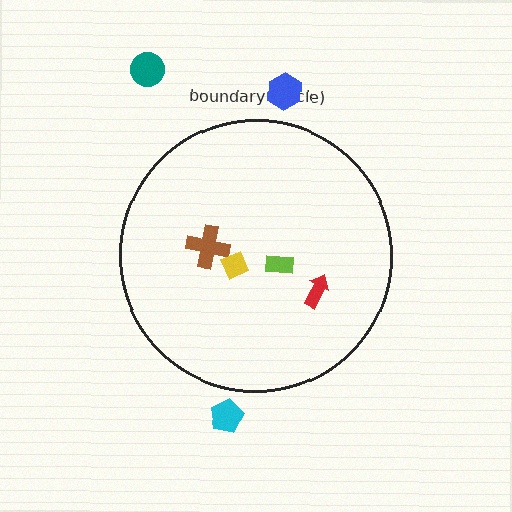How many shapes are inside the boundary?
4 inside, 3 outside.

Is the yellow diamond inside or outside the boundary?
Inside.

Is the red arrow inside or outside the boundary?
Inside.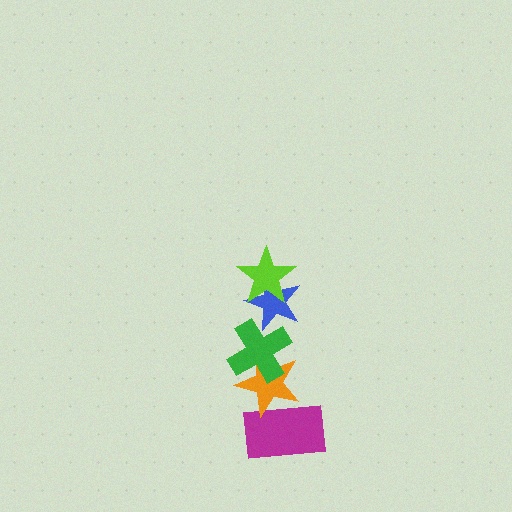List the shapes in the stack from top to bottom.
From top to bottom: the lime star, the blue star, the green cross, the orange star, the magenta rectangle.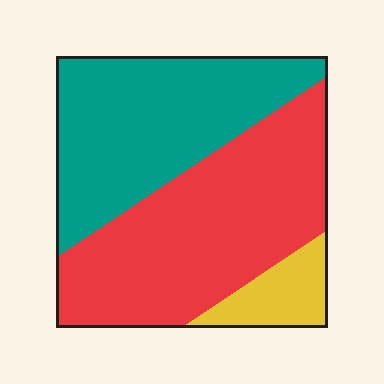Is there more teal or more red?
Red.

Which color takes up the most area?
Red, at roughly 50%.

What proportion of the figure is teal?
Teal takes up about two fifths (2/5) of the figure.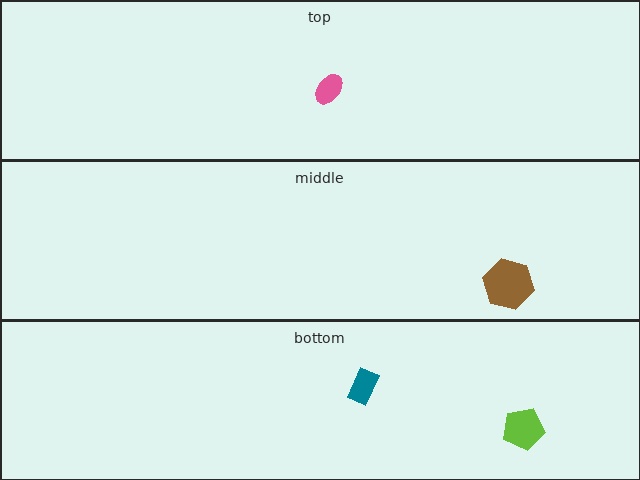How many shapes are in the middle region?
1.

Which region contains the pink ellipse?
The top region.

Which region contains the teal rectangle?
The bottom region.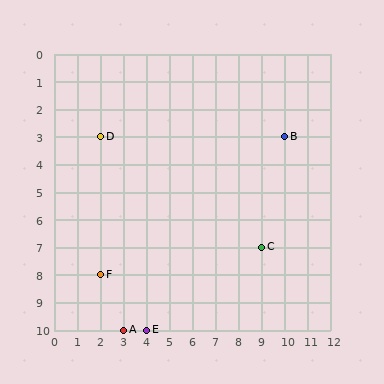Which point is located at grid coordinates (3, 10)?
Point A is at (3, 10).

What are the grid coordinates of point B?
Point B is at grid coordinates (10, 3).